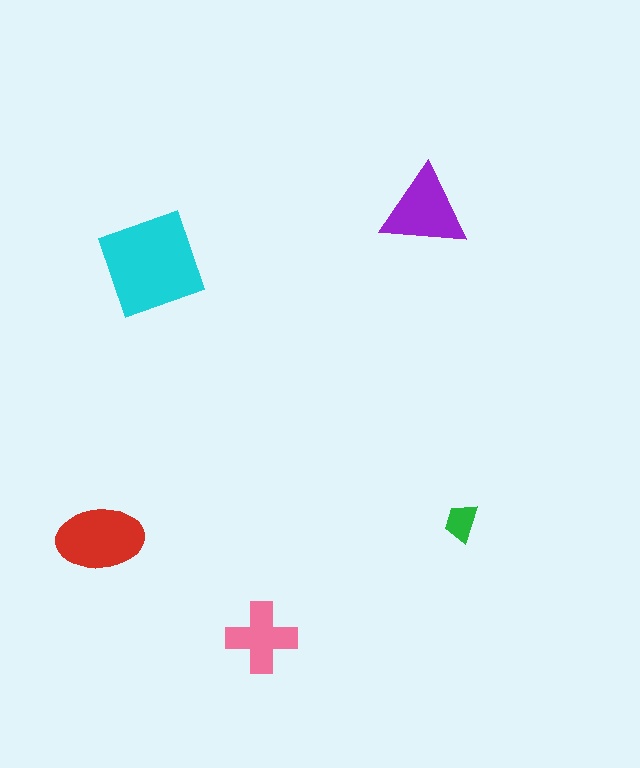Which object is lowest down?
The pink cross is bottommost.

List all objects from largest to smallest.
The cyan diamond, the red ellipse, the purple triangle, the pink cross, the green trapezoid.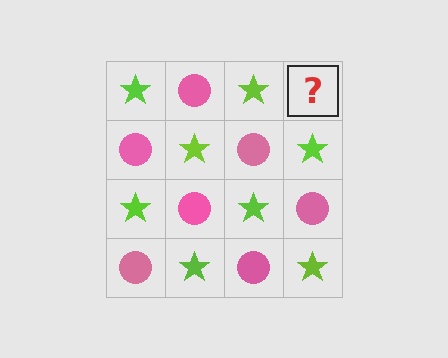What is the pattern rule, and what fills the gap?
The rule is that it alternates lime star and pink circle in a checkerboard pattern. The gap should be filled with a pink circle.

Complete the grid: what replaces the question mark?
The question mark should be replaced with a pink circle.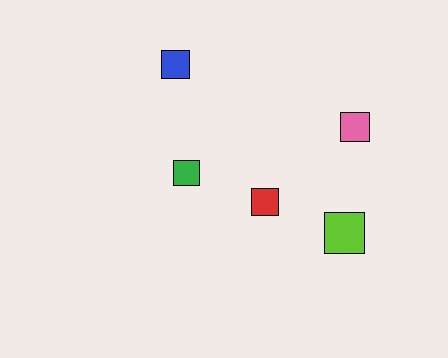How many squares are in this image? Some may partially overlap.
There are 5 squares.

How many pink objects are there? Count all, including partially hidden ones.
There is 1 pink object.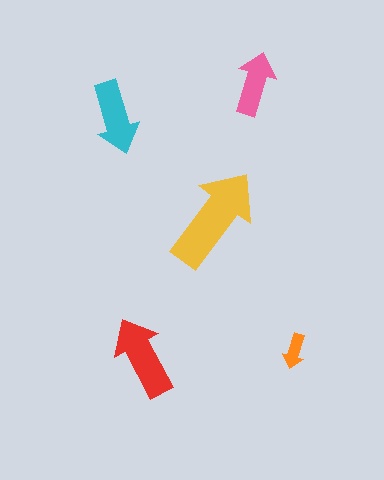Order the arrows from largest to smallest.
the yellow one, the red one, the cyan one, the pink one, the orange one.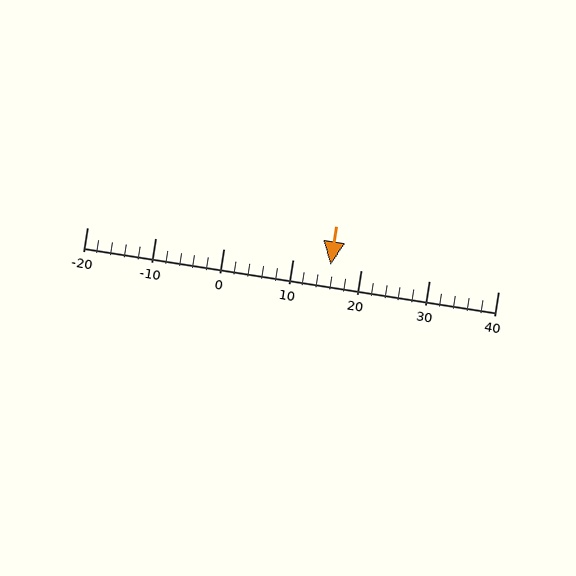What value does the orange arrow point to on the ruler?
The orange arrow points to approximately 16.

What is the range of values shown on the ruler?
The ruler shows values from -20 to 40.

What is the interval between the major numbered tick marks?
The major tick marks are spaced 10 units apart.